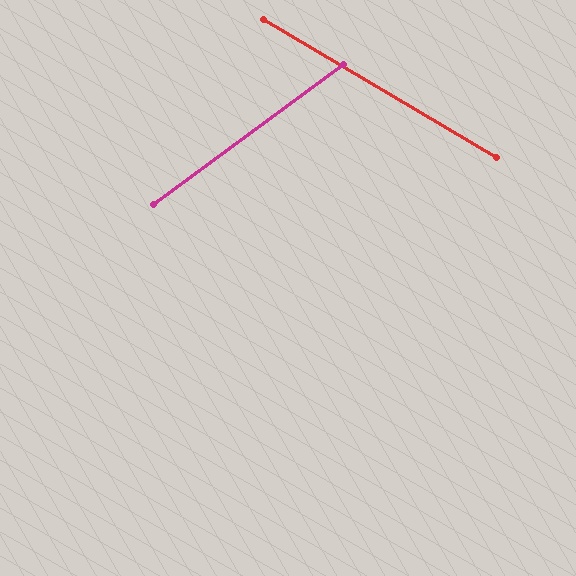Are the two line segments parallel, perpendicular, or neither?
Neither parallel nor perpendicular — they differ by about 67°.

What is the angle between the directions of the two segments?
Approximately 67 degrees.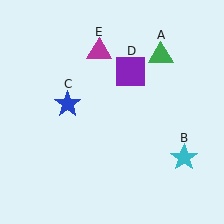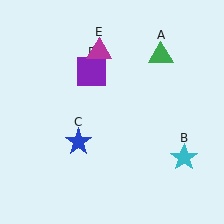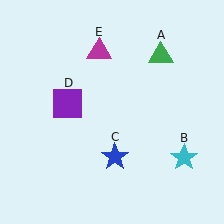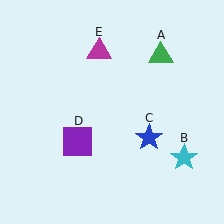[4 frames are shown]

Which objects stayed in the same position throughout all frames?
Green triangle (object A) and cyan star (object B) and magenta triangle (object E) remained stationary.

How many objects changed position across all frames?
2 objects changed position: blue star (object C), purple square (object D).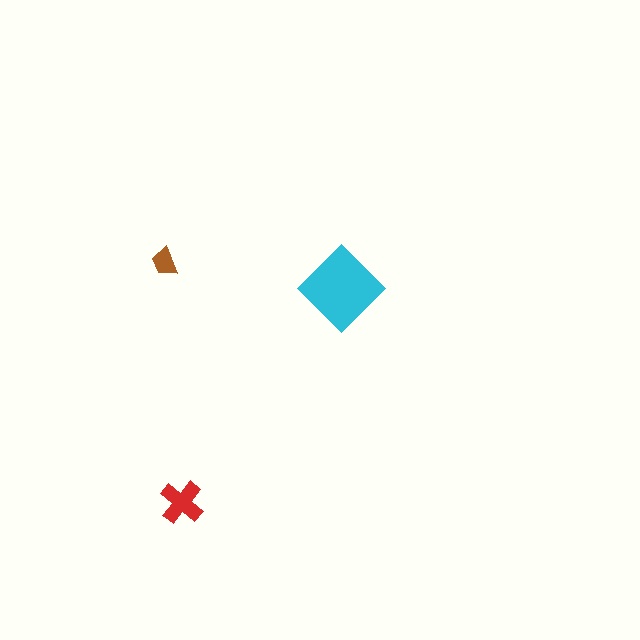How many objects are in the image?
There are 3 objects in the image.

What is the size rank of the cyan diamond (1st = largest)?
1st.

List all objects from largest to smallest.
The cyan diamond, the red cross, the brown trapezoid.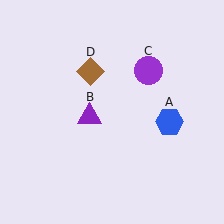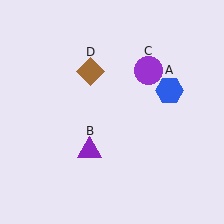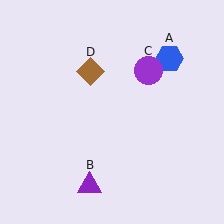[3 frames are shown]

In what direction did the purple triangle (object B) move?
The purple triangle (object B) moved down.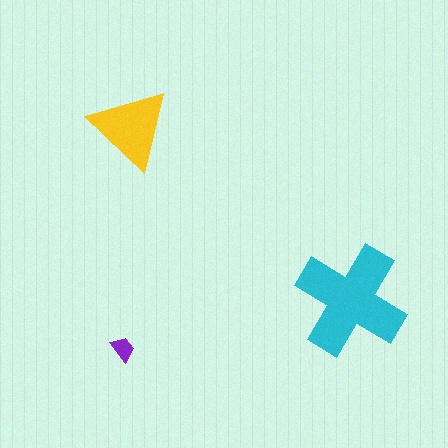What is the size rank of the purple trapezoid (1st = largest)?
3rd.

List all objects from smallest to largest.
The purple trapezoid, the yellow triangle, the cyan cross.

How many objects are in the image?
There are 3 objects in the image.